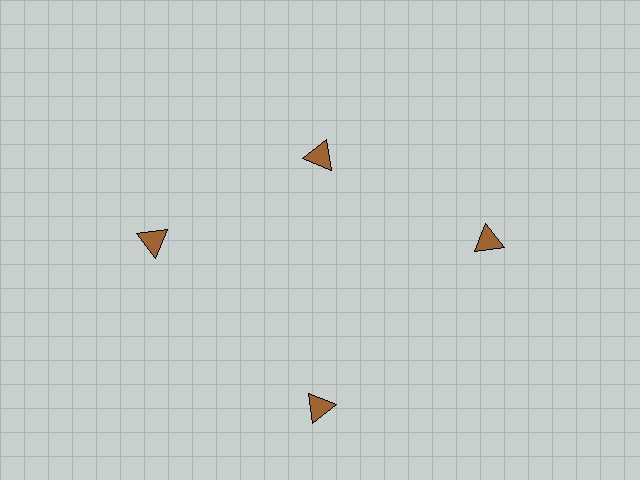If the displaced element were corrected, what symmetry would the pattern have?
It would have 4-fold rotational symmetry — the pattern would map onto itself every 90 degrees.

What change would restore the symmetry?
The symmetry would be restored by moving it outward, back onto the ring so that all 4 triangles sit at equal angles and equal distance from the center.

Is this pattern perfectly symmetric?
No. The 4 brown triangles are arranged in a ring, but one element near the 12 o'clock position is pulled inward toward the center, breaking the 4-fold rotational symmetry.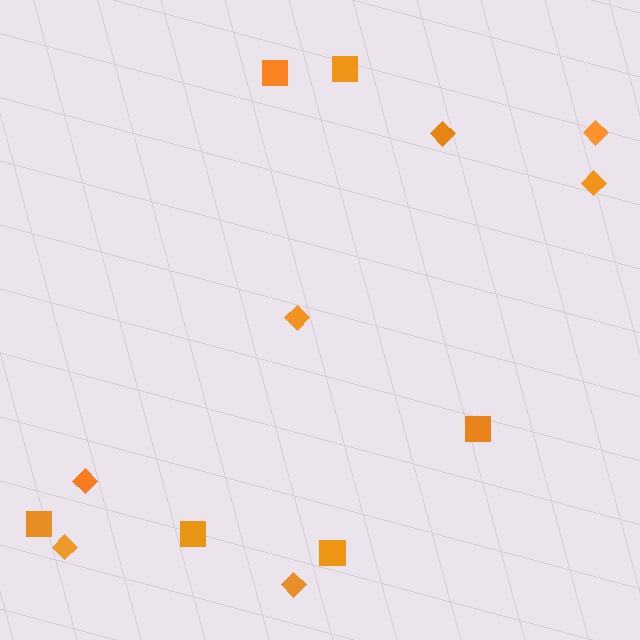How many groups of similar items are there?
There are 2 groups: one group of squares (6) and one group of diamonds (7).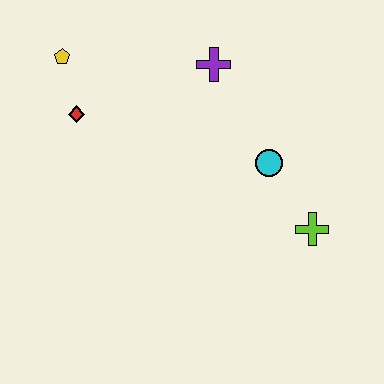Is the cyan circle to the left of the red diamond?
No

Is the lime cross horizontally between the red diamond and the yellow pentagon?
No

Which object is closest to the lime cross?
The cyan circle is closest to the lime cross.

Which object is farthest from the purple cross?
The lime cross is farthest from the purple cross.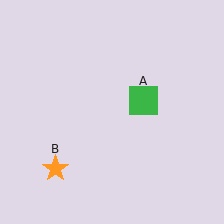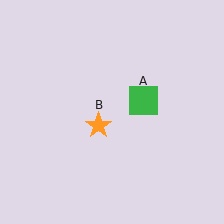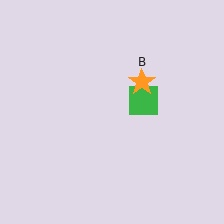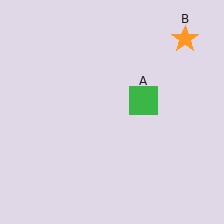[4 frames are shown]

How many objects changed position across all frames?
1 object changed position: orange star (object B).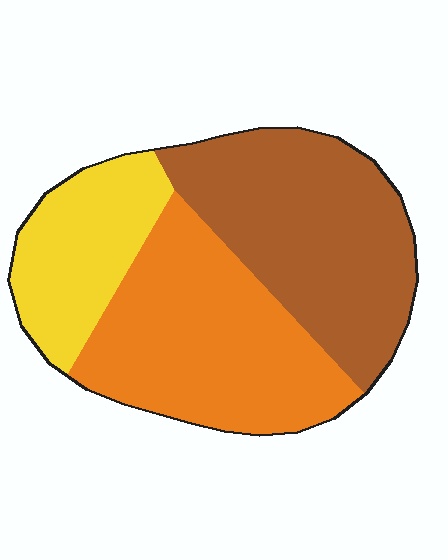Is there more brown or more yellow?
Brown.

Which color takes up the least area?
Yellow, at roughly 20%.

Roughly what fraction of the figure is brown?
Brown covers roughly 40% of the figure.